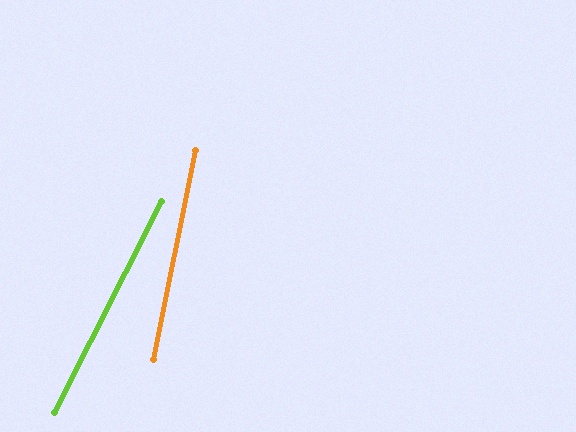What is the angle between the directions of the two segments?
Approximately 16 degrees.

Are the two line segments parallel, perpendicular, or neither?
Neither parallel nor perpendicular — they differ by about 16°.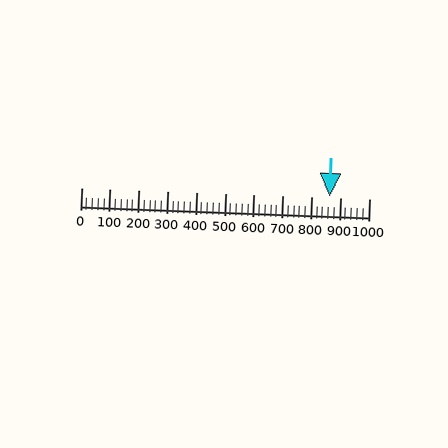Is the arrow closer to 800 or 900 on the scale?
The arrow is closer to 900.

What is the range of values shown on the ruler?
The ruler shows values from 0 to 1000.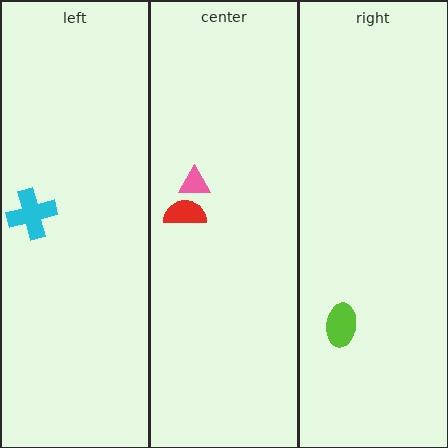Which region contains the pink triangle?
The center region.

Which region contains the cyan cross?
The left region.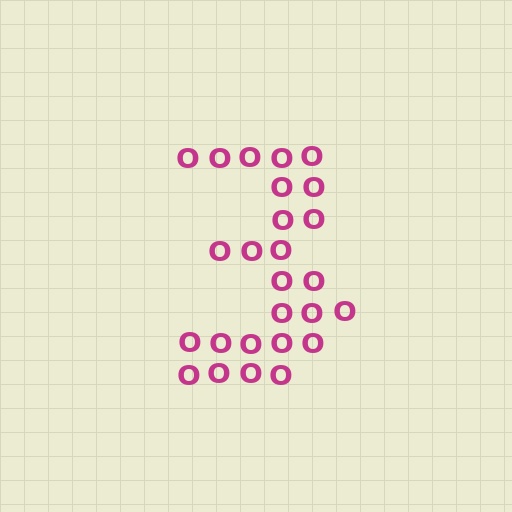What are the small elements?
The small elements are letter O's.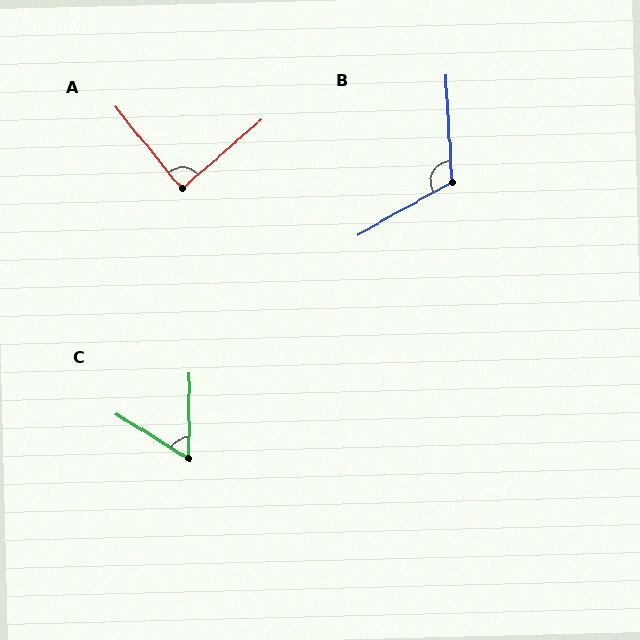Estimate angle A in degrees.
Approximately 88 degrees.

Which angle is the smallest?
C, at approximately 58 degrees.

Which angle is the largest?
B, at approximately 116 degrees.